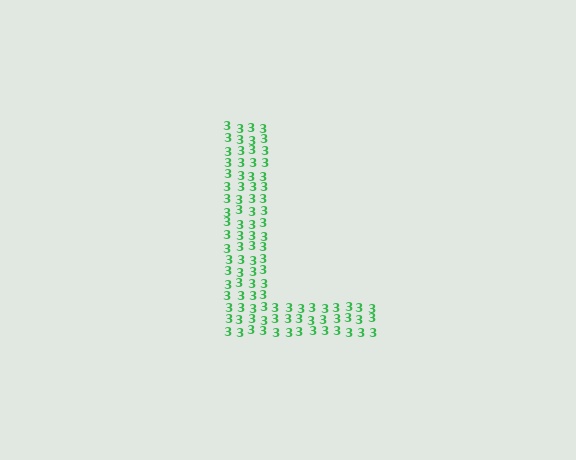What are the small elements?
The small elements are digit 3's.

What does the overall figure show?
The overall figure shows the letter L.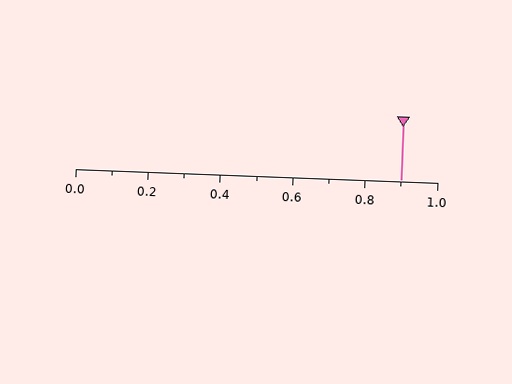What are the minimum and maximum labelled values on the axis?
The axis runs from 0.0 to 1.0.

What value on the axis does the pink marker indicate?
The marker indicates approximately 0.9.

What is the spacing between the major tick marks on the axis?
The major ticks are spaced 0.2 apart.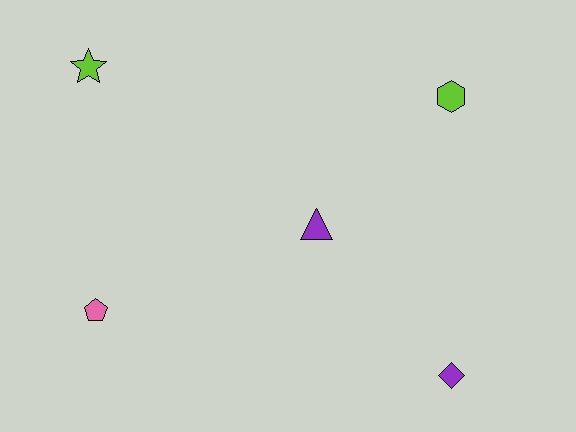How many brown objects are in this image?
There are no brown objects.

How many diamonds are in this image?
There is 1 diamond.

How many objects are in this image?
There are 5 objects.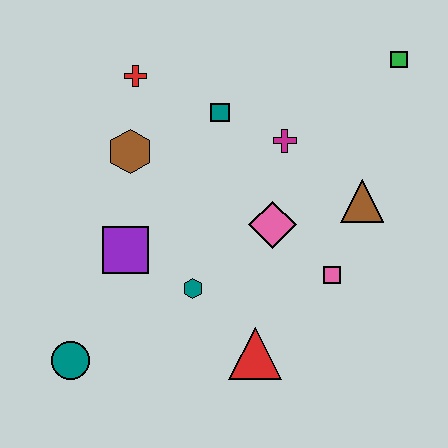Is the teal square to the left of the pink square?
Yes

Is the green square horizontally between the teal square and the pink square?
No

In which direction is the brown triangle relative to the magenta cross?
The brown triangle is to the right of the magenta cross.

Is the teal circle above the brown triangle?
No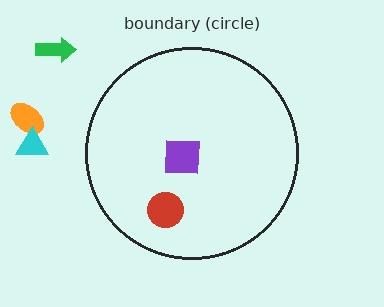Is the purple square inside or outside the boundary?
Inside.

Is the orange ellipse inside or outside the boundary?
Outside.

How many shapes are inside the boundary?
2 inside, 3 outside.